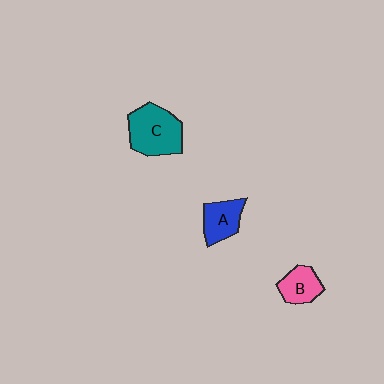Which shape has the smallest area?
Shape B (pink).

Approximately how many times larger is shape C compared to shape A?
Approximately 1.6 times.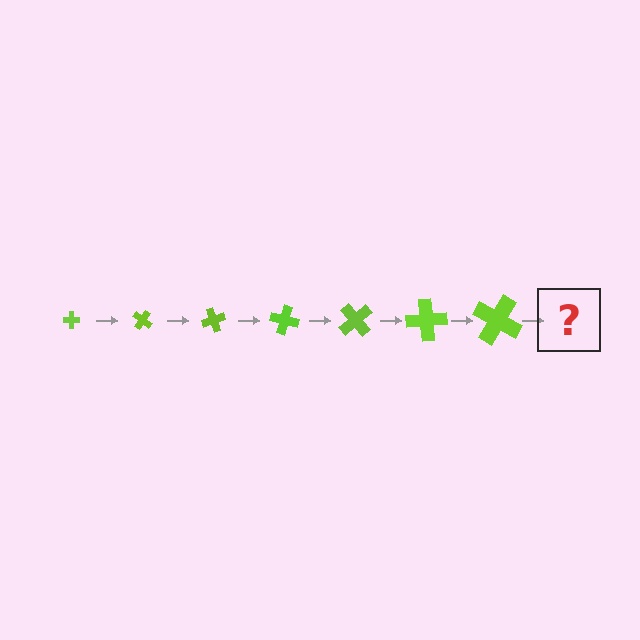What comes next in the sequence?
The next element should be a cross, larger than the previous one and rotated 245 degrees from the start.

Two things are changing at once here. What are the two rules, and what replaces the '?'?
The two rules are that the cross grows larger each step and it rotates 35 degrees each step. The '?' should be a cross, larger than the previous one and rotated 245 degrees from the start.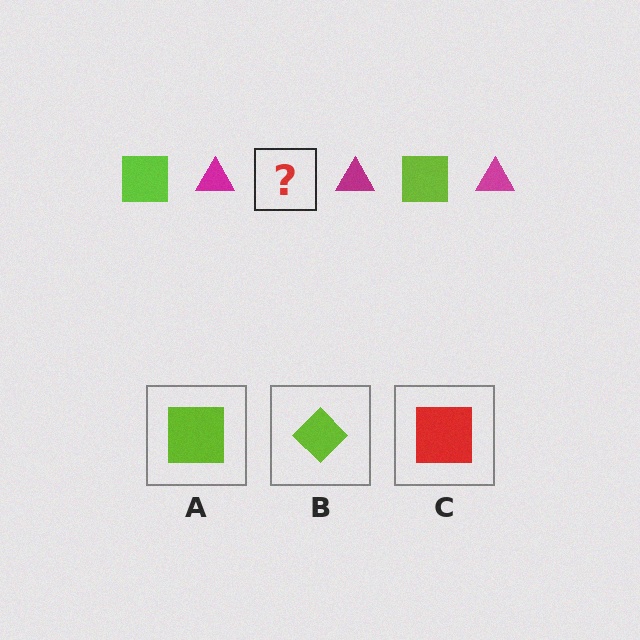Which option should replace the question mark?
Option A.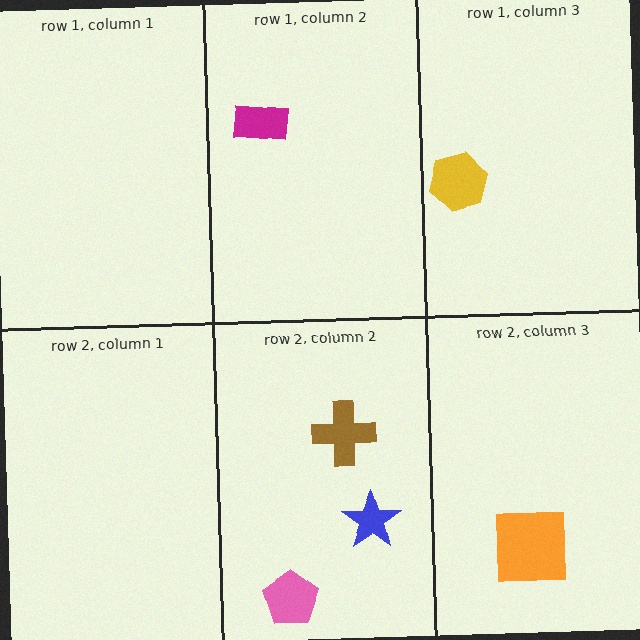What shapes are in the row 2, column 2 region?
The pink pentagon, the blue star, the brown cross.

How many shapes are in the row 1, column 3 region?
1.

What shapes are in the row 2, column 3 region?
The orange square.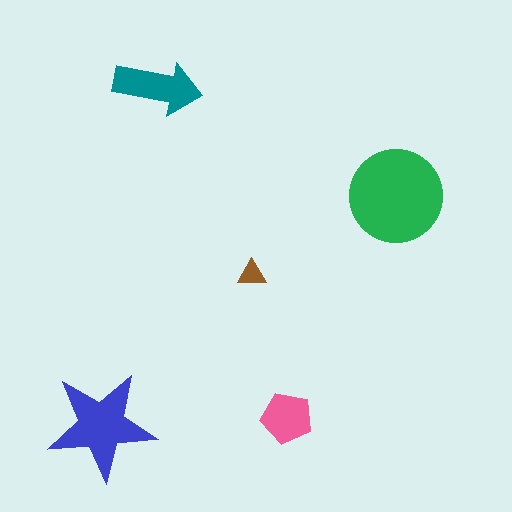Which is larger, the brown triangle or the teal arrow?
The teal arrow.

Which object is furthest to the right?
The green circle is rightmost.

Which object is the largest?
The green circle.